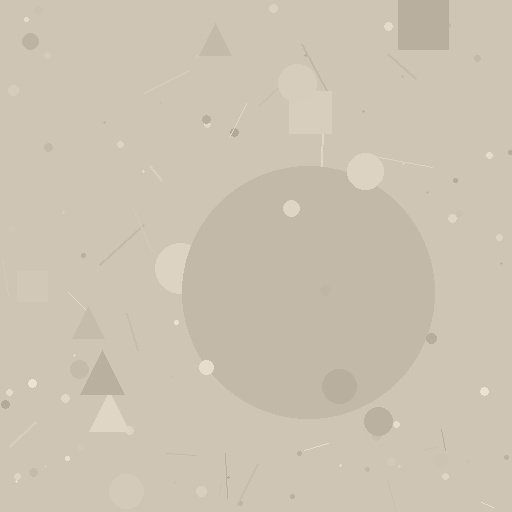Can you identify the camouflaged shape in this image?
The camouflaged shape is a circle.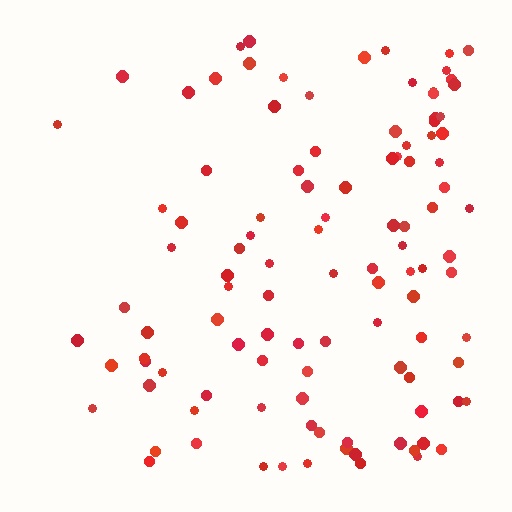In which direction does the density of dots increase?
From left to right, with the right side densest.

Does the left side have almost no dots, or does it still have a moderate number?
Still a moderate number, just noticeably fewer than the right.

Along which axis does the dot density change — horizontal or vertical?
Horizontal.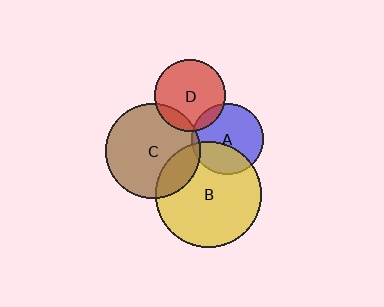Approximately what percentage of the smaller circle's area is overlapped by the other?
Approximately 35%.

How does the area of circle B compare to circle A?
Approximately 2.2 times.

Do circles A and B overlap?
Yes.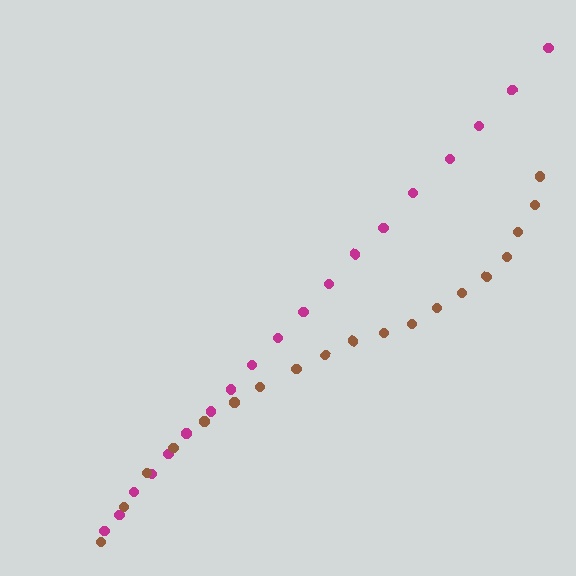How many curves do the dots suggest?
There are 2 distinct paths.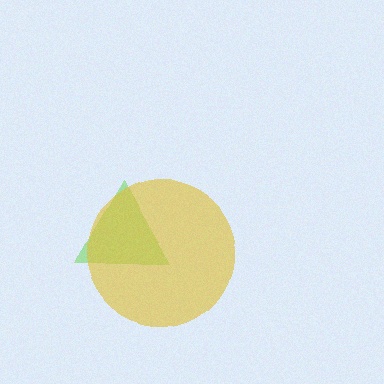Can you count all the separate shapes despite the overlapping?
Yes, there are 2 separate shapes.